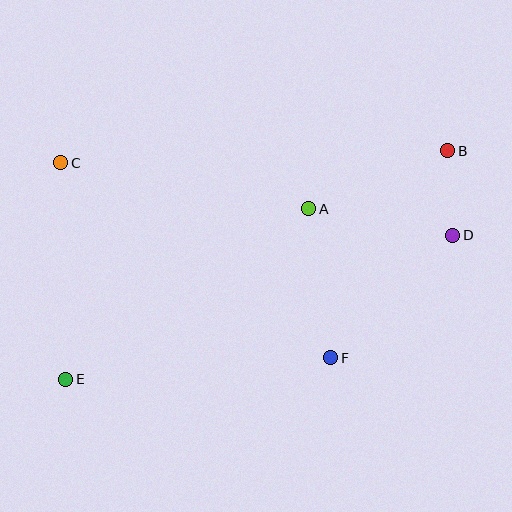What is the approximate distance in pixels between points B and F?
The distance between B and F is approximately 238 pixels.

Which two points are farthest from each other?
Points B and E are farthest from each other.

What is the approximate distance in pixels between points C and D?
The distance between C and D is approximately 399 pixels.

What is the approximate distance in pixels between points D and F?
The distance between D and F is approximately 173 pixels.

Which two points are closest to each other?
Points B and D are closest to each other.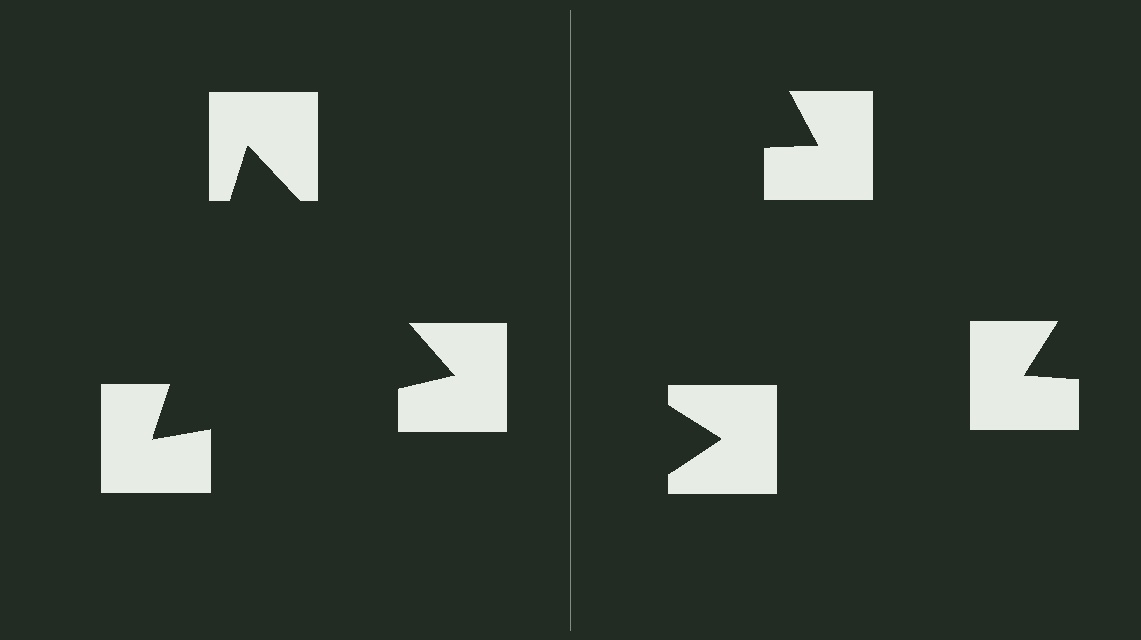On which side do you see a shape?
An illusory triangle appears on the left side. On the right side the wedge cuts are rotated, so no coherent shape forms.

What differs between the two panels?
The notched squares are positioned identically on both sides; only the wedge orientations differ. On the left they align to a triangle; on the right they are misaligned.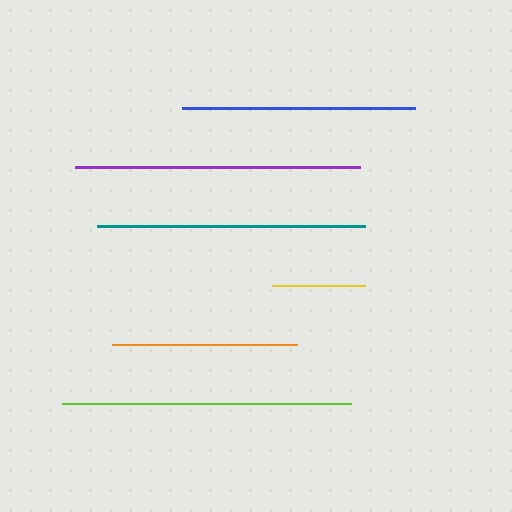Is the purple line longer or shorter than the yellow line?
The purple line is longer than the yellow line.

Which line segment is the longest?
The lime line is the longest at approximately 289 pixels.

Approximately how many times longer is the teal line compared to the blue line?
The teal line is approximately 1.2 times the length of the blue line.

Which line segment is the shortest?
The yellow line is the shortest at approximately 93 pixels.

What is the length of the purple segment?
The purple segment is approximately 286 pixels long.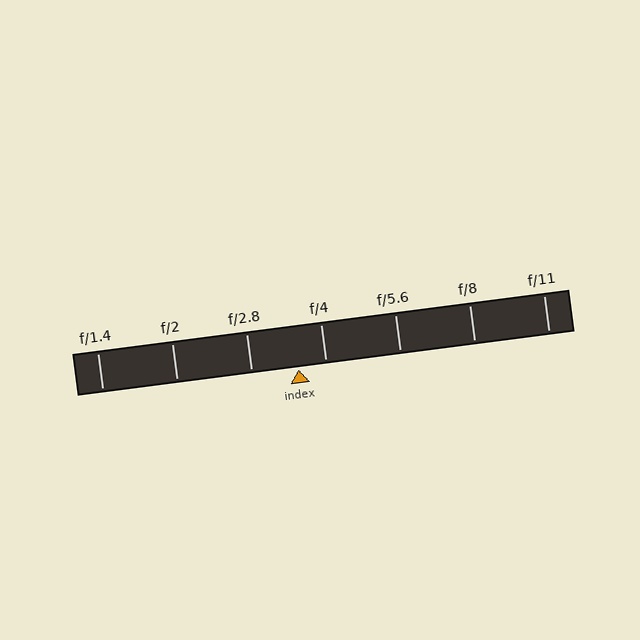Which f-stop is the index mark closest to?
The index mark is closest to f/4.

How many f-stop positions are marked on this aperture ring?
There are 7 f-stop positions marked.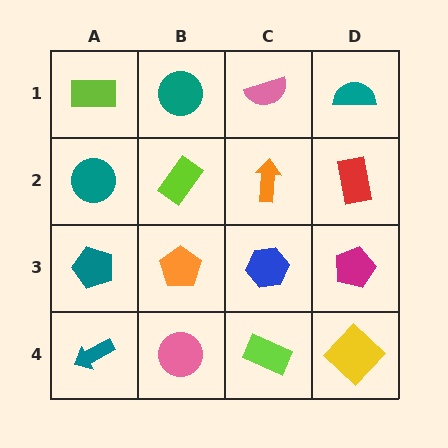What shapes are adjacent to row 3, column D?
A red rectangle (row 2, column D), a yellow diamond (row 4, column D), a blue hexagon (row 3, column C).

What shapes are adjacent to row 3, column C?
An orange arrow (row 2, column C), a lime rectangle (row 4, column C), an orange pentagon (row 3, column B), a magenta pentagon (row 3, column D).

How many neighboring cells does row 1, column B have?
3.